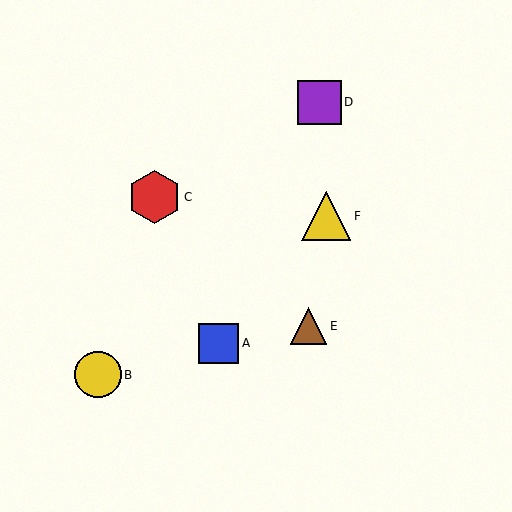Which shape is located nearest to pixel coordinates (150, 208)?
The red hexagon (labeled C) at (154, 197) is nearest to that location.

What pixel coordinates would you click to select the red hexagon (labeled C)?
Click at (154, 197) to select the red hexagon C.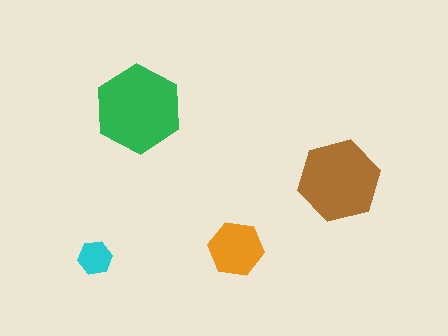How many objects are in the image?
There are 4 objects in the image.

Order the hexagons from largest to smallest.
the green one, the brown one, the orange one, the cyan one.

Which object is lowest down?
The cyan hexagon is bottommost.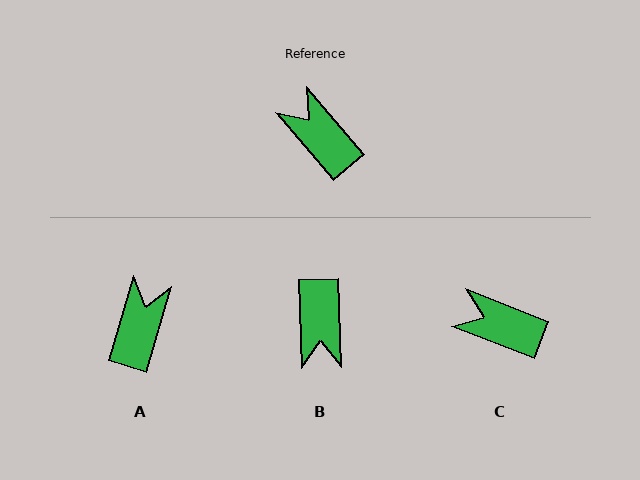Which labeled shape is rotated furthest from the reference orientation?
B, about 142 degrees away.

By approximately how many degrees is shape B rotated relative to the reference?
Approximately 142 degrees counter-clockwise.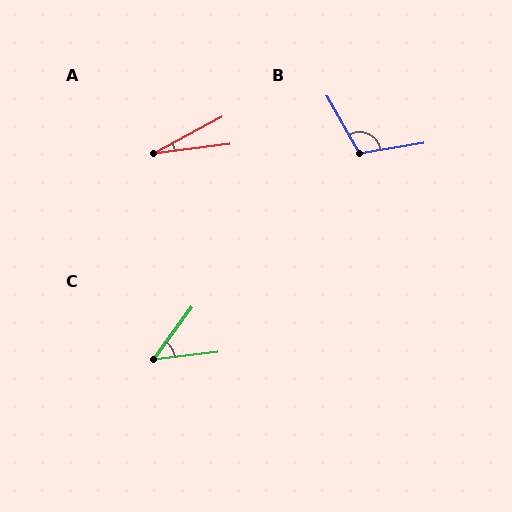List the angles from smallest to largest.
A (21°), C (47°), B (110°).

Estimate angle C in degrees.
Approximately 47 degrees.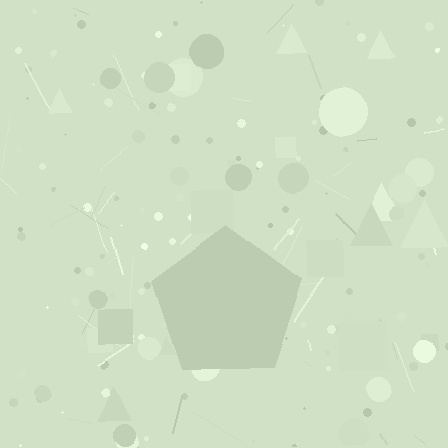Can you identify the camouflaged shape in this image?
The camouflaged shape is a pentagon.